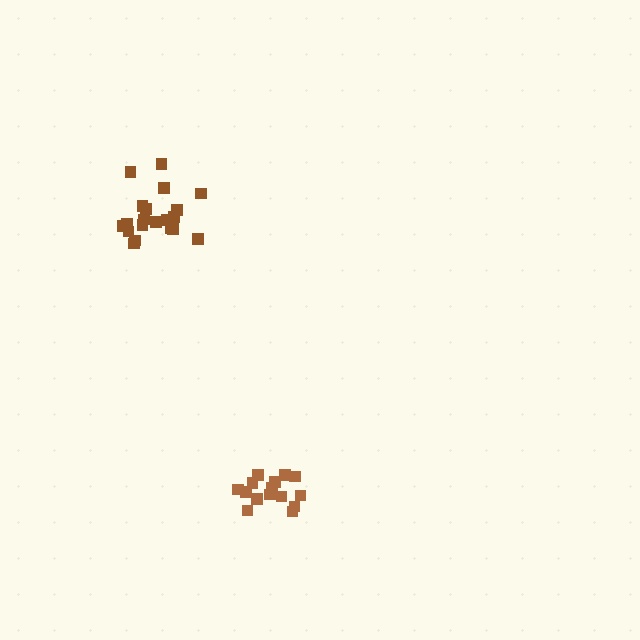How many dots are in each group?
Group 1: 15 dots, Group 2: 20 dots (35 total).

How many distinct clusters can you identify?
There are 2 distinct clusters.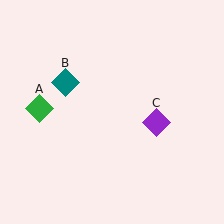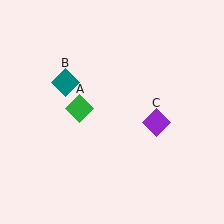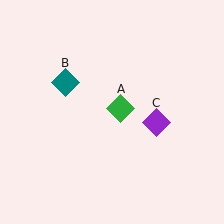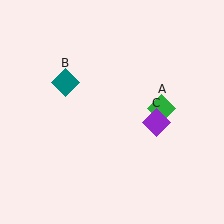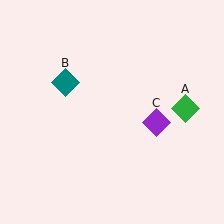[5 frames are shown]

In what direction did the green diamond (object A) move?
The green diamond (object A) moved right.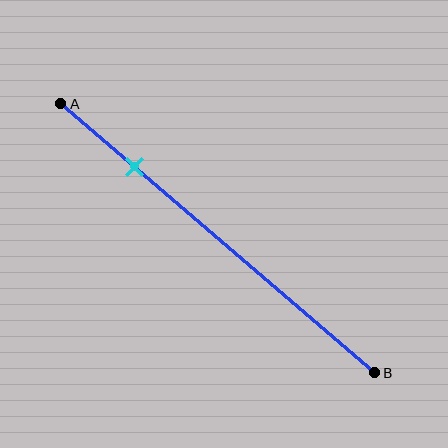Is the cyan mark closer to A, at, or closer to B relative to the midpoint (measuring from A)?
The cyan mark is closer to point A than the midpoint of segment AB.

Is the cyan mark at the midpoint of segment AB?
No, the mark is at about 25% from A, not at the 50% midpoint.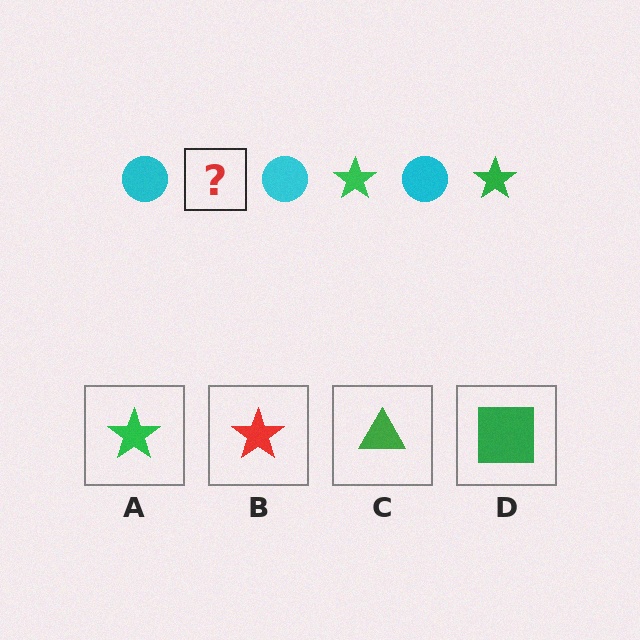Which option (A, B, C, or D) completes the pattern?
A.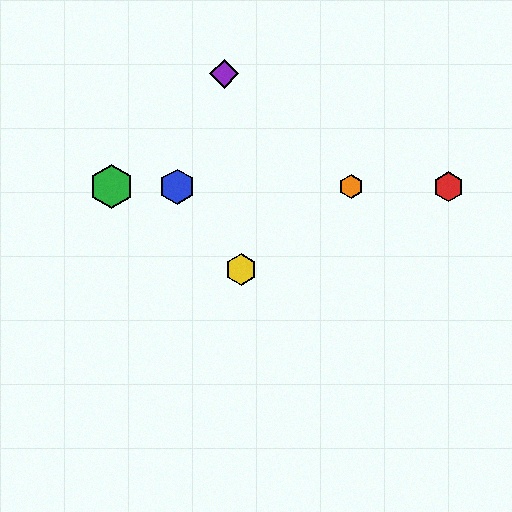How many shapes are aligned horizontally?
4 shapes (the red hexagon, the blue hexagon, the green hexagon, the orange hexagon) are aligned horizontally.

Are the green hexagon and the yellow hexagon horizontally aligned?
No, the green hexagon is at y≈187 and the yellow hexagon is at y≈270.